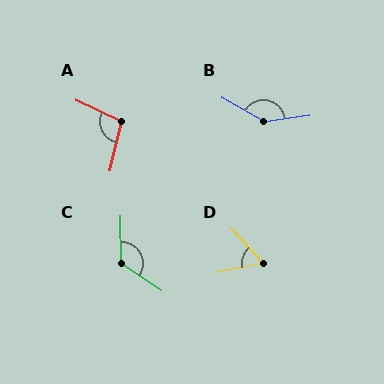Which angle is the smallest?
D, at approximately 59 degrees.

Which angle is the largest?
B, at approximately 142 degrees.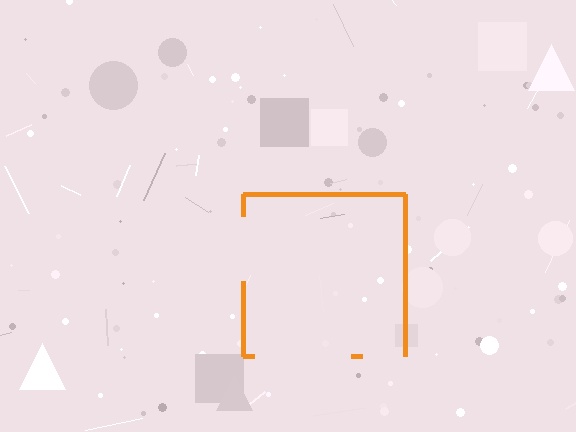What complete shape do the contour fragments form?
The contour fragments form a square.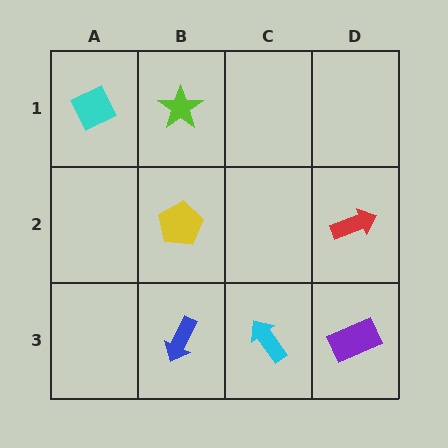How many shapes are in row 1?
2 shapes.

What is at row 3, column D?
A purple rectangle.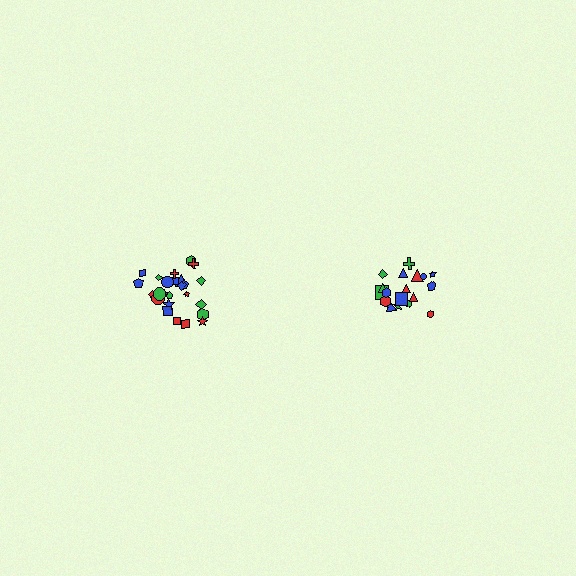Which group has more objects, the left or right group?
The left group.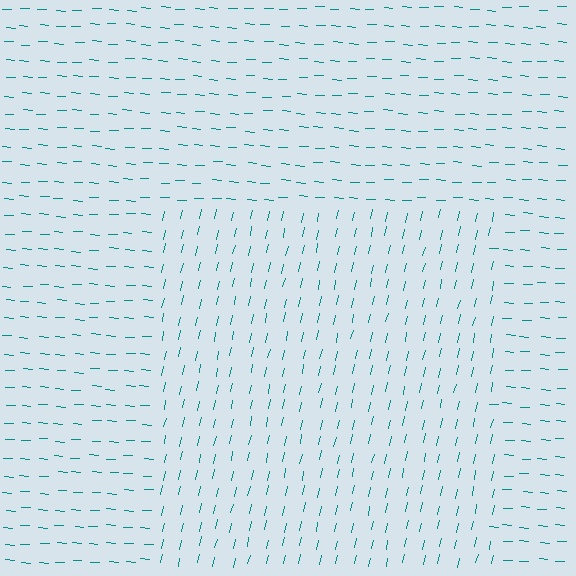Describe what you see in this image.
The image is filled with small teal line segments. A rectangle region in the image has lines oriented differently from the surrounding lines, creating a visible texture boundary.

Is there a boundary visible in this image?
Yes, there is a texture boundary formed by a change in line orientation.